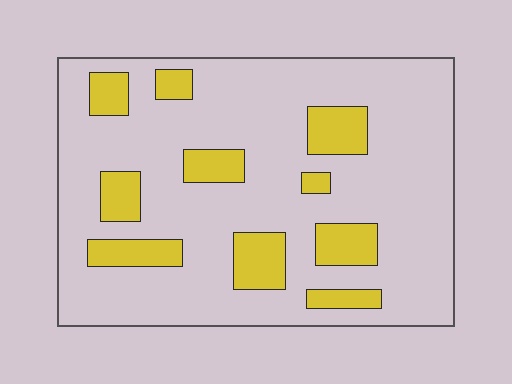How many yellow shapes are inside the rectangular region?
10.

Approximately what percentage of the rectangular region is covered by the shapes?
Approximately 20%.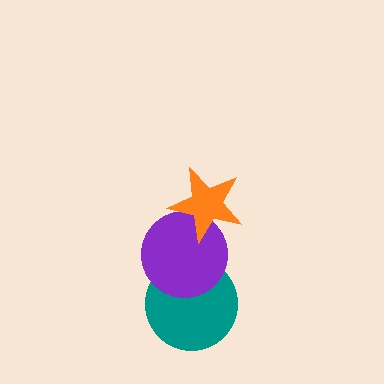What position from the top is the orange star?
The orange star is 1st from the top.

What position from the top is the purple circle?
The purple circle is 2nd from the top.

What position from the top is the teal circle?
The teal circle is 3rd from the top.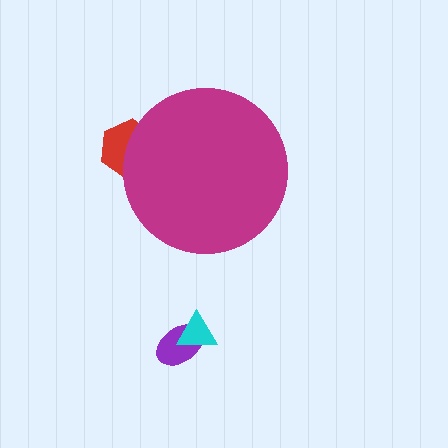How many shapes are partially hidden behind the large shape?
1 shape is partially hidden.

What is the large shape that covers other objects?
A magenta circle.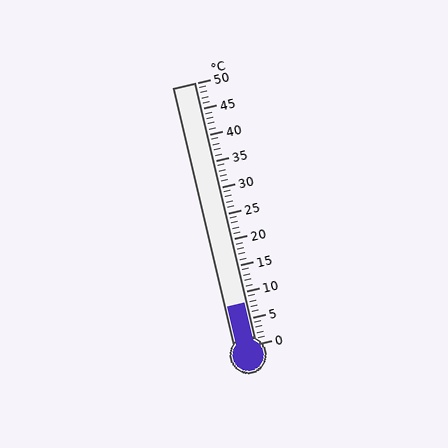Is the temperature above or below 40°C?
The temperature is below 40°C.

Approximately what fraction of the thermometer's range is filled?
The thermometer is filled to approximately 15% of its range.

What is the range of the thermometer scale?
The thermometer scale ranges from 0°C to 50°C.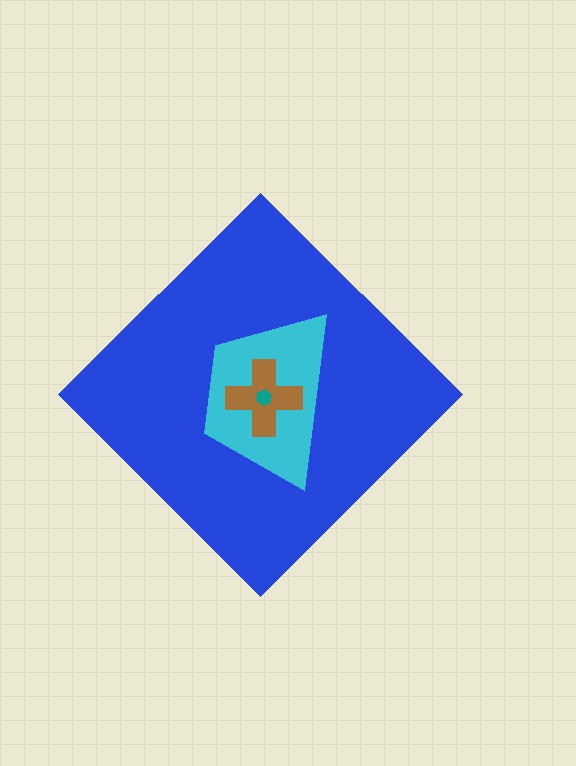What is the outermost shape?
The blue diamond.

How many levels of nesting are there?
4.